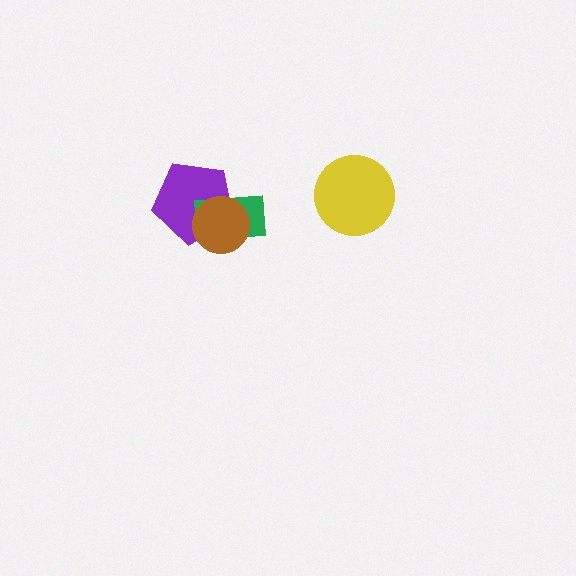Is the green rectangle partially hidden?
Yes, it is partially covered by another shape.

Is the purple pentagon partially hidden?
Yes, it is partially covered by another shape.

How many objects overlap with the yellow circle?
0 objects overlap with the yellow circle.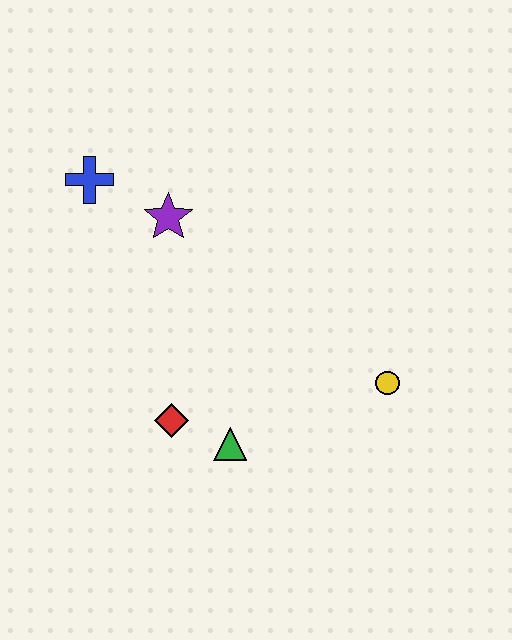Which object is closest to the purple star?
The blue cross is closest to the purple star.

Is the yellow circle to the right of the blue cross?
Yes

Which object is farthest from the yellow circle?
The blue cross is farthest from the yellow circle.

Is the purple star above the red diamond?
Yes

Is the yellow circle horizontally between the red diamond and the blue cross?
No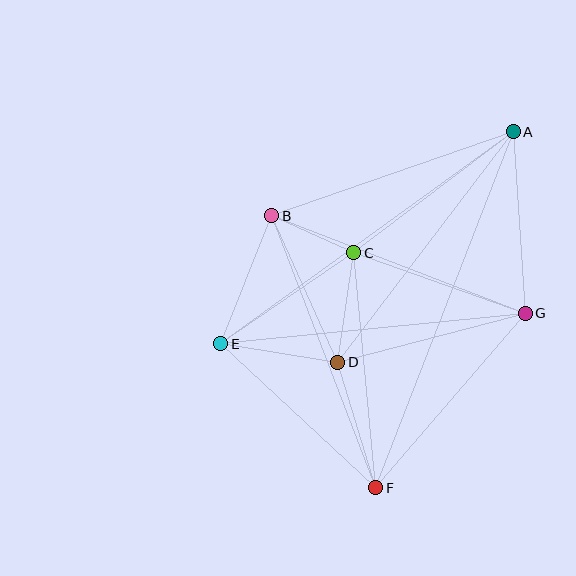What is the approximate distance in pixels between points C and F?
The distance between C and F is approximately 236 pixels.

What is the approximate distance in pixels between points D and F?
The distance between D and F is approximately 131 pixels.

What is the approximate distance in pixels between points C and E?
The distance between C and E is approximately 161 pixels.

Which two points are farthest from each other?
Points A and F are farthest from each other.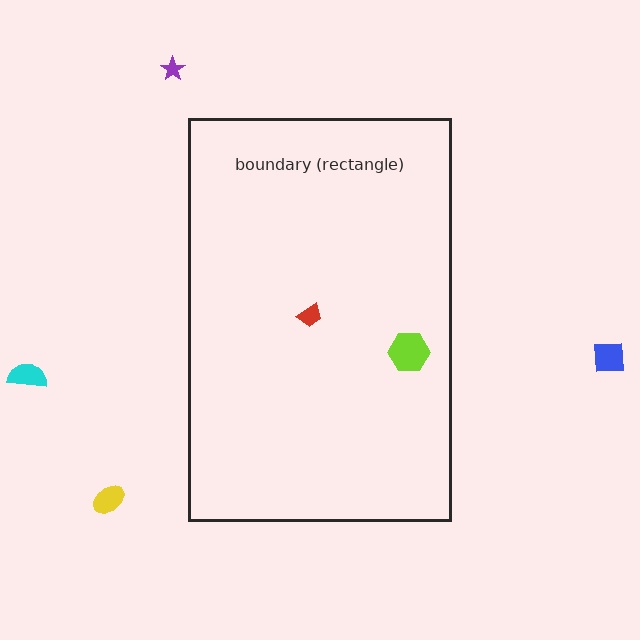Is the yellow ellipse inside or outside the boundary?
Outside.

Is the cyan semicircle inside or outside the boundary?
Outside.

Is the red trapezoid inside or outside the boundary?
Inside.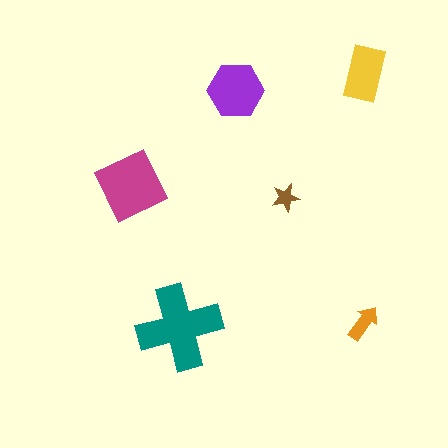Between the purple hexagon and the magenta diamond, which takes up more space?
The magenta diamond.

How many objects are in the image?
There are 6 objects in the image.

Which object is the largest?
The teal cross.